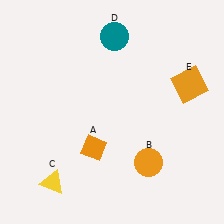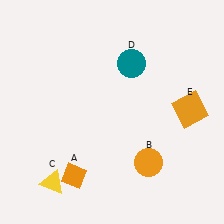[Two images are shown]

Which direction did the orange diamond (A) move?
The orange diamond (A) moved down.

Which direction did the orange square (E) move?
The orange square (E) moved down.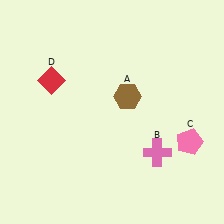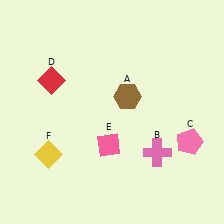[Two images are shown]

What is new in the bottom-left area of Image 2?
A pink diamond (E) was added in the bottom-left area of Image 2.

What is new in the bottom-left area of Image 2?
A yellow diamond (F) was added in the bottom-left area of Image 2.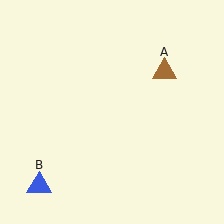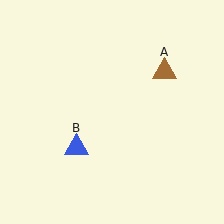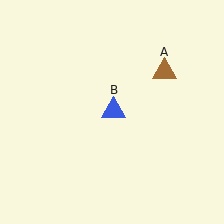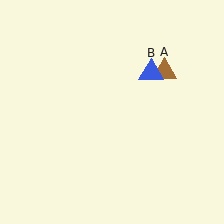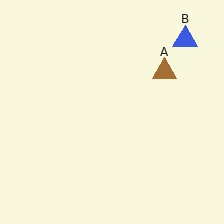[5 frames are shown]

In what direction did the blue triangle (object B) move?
The blue triangle (object B) moved up and to the right.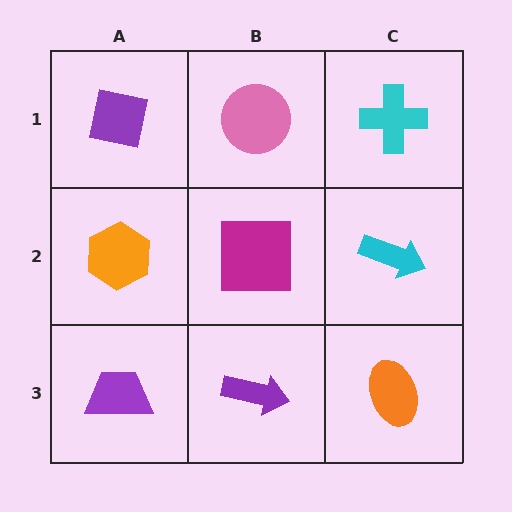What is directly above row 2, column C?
A cyan cross.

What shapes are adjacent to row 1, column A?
An orange hexagon (row 2, column A), a pink circle (row 1, column B).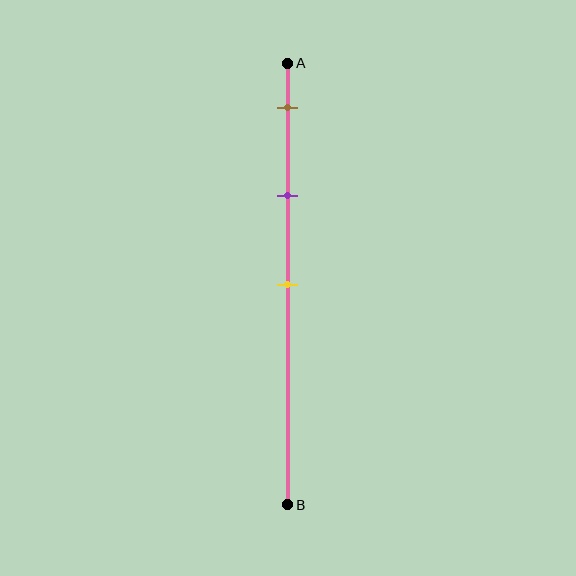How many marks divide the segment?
There are 3 marks dividing the segment.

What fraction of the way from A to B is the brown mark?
The brown mark is approximately 10% (0.1) of the way from A to B.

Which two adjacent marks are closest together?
The brown and purple marks are the closest adjacent pair.